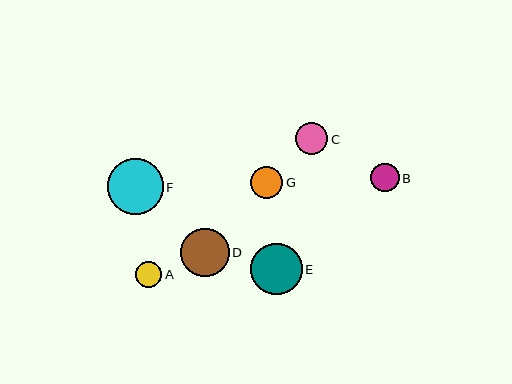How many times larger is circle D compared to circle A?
Circle D is approximately 1.8 times the size of circle A.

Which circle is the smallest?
Circle A is the smallest with a size of approximately 27 pixels.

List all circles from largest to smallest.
From largest to smallest: F, E, D, G, C, B, A.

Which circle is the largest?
Circle F is the largest with a size of approximately 56 pixels.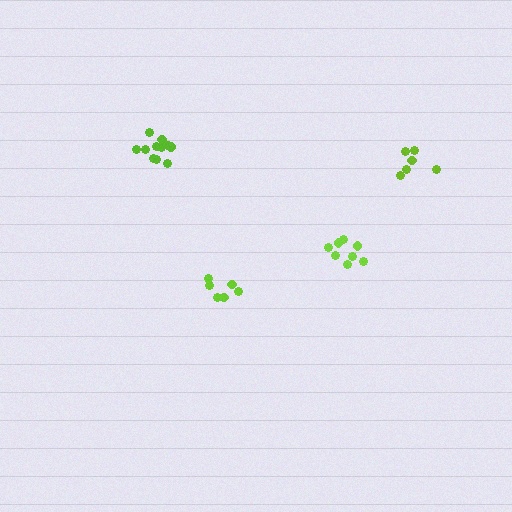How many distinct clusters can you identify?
There are 4 distinct clusters.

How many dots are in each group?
Group 1: 6 dots, Group 2: 8 dots, Group 3: 6 dots, Group 4: 11 dots (31 total).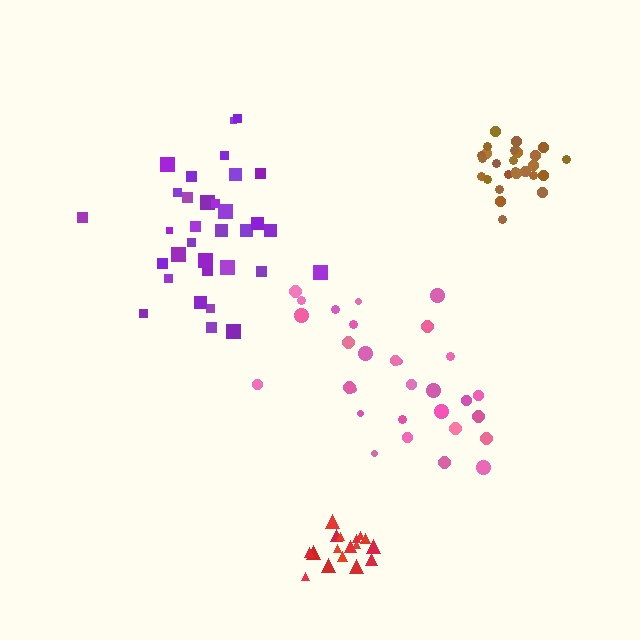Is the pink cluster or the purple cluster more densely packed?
Purple.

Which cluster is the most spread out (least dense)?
Pink.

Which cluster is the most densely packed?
Brown.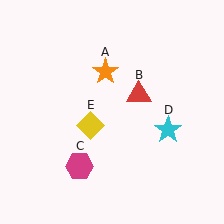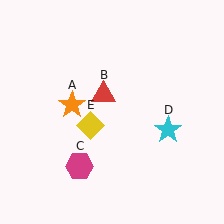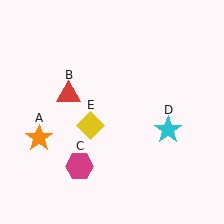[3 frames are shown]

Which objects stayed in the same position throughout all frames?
Magenta hexagon (object C) and cyan star (object D) and yellow diamond (object E) remained stationary.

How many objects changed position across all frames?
2 objects changed position: orange star (object A), red triangle (object B).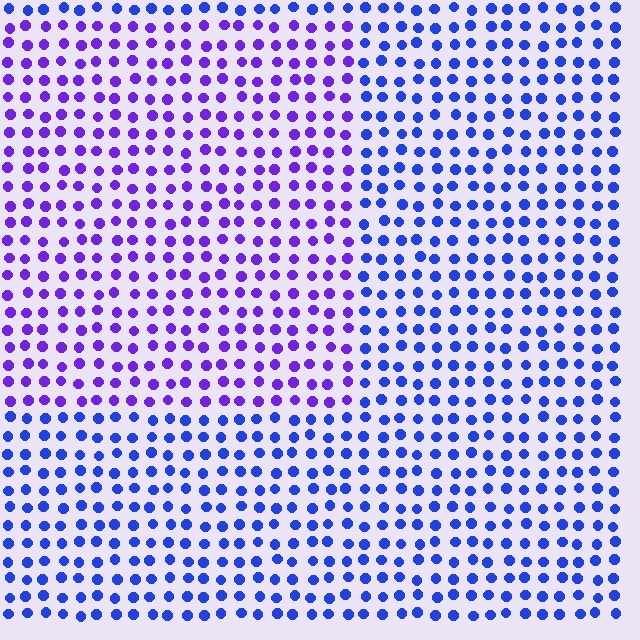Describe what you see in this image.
The image is filled with small blue elements in a uniform arrangement. A rectangle-shaped region is visible where the elements are tinted to a slightly different hue, forming a subtle color boundary.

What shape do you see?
I see a rectangle.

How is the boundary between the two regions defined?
The boundary is defined purely by a slight shift in hue (about 36 degrees). Spacing, size, and orientation are identical on both sides.